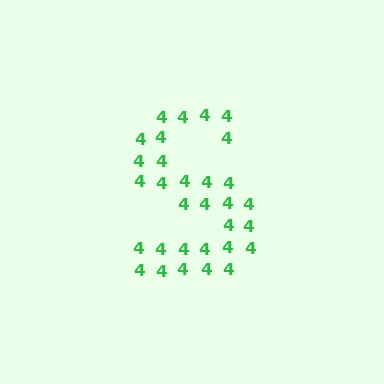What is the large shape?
The large shape is the letter S.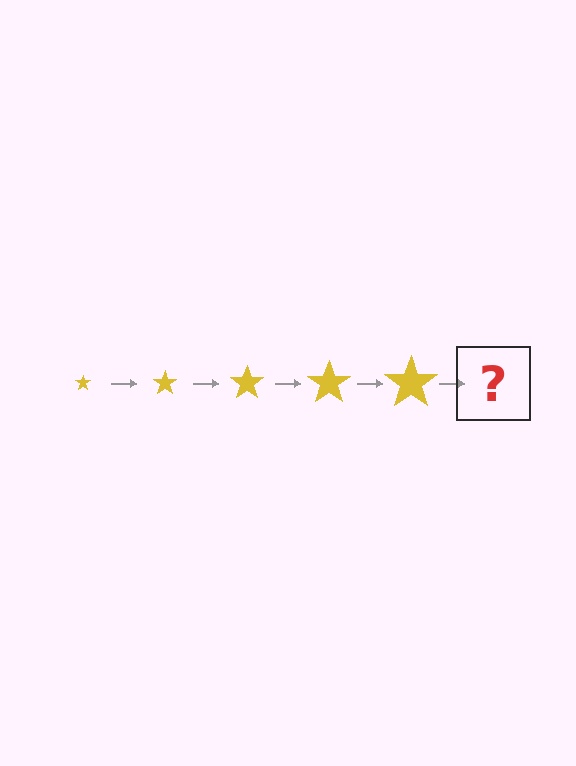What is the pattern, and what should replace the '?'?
The pattern is that the star gets progressively larger each step. The '?' should be a yellow star, larger than the previous one.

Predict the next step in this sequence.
The next step is a yellow star, larger than the previous one.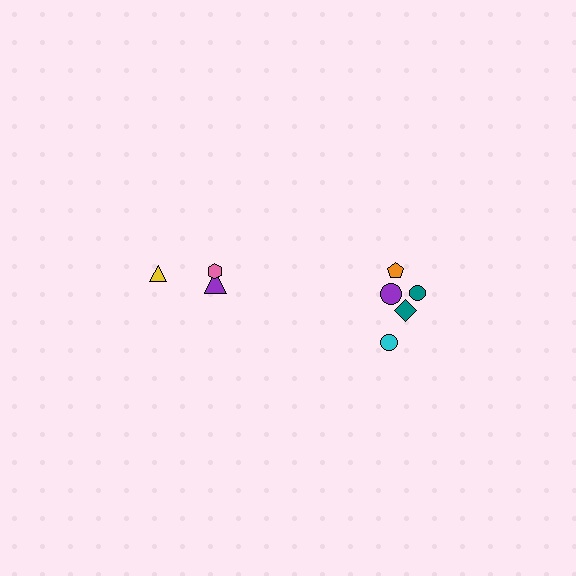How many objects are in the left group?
There are 3 objects.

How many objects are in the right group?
There are 5 objects.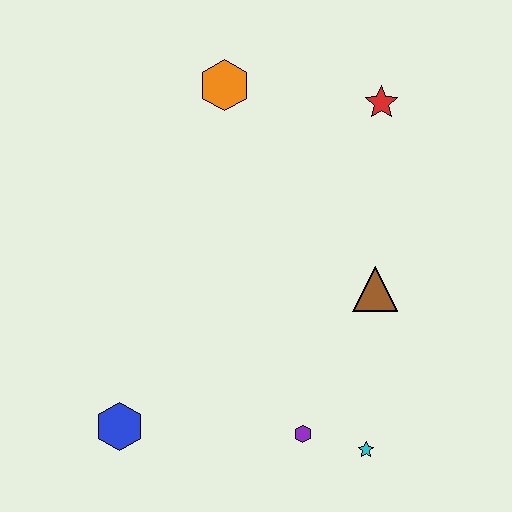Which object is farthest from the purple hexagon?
The orange hexagon is farthest from the purple hexagon.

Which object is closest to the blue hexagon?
The purple hexagon is closest to the blue hexagon.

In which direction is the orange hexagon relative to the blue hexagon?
The orange hexagon is above the blue hexagon.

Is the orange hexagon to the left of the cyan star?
Yes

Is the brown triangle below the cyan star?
No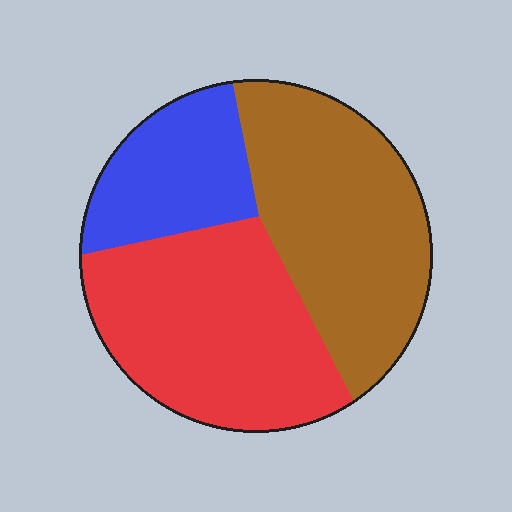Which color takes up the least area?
Blue, at roughly 20%.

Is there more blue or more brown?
Brown.